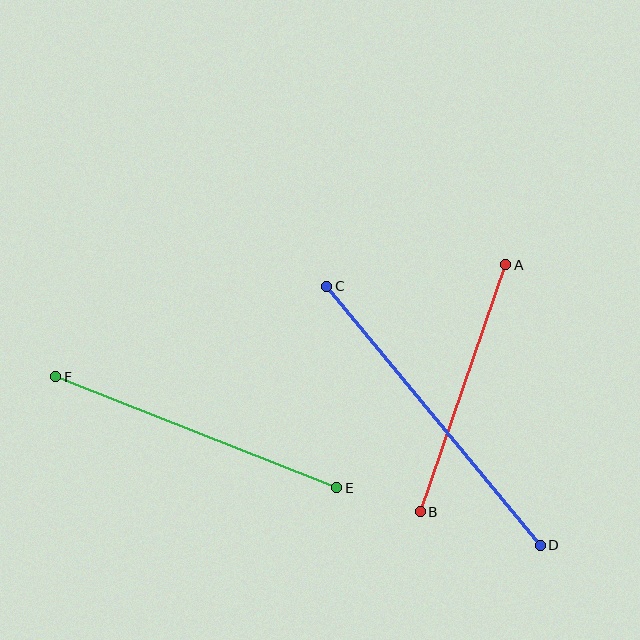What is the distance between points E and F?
The distance is approximately 302 pixels.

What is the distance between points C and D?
The distance is approximately 336 pixels.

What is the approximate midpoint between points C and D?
The midpoint is at approximately (434, 416) pixels.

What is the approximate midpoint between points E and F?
The midpoint is at approximately (196, 432) pixels.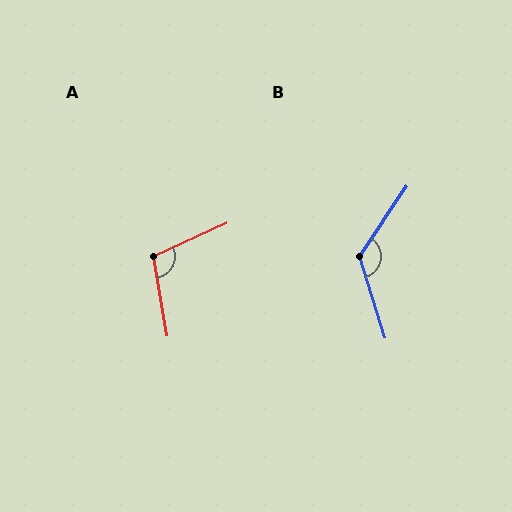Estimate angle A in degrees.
Approximately 105 degrees.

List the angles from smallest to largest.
A (105°), B (129°).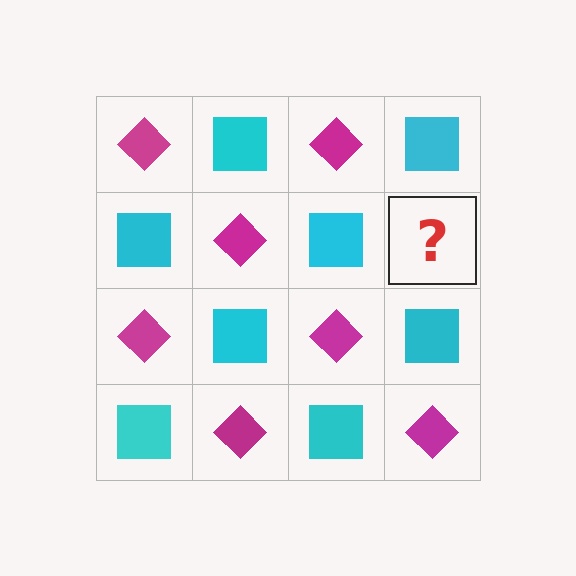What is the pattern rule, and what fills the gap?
The rule is that it alternates magenta diamond and cyan square in a checkerboard pattern. The gap should be filled with a magenta diamond.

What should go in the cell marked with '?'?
The missing cell should contain a magenta diamond.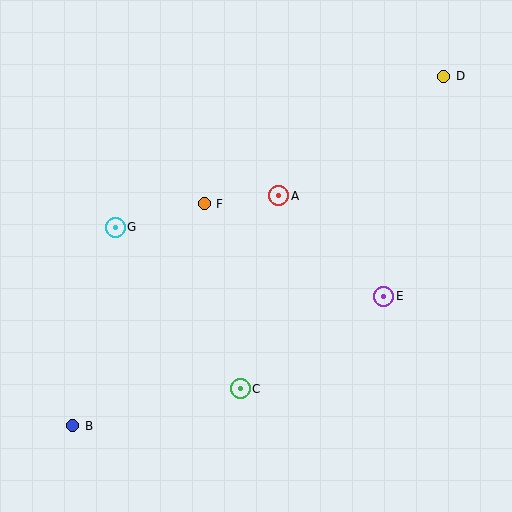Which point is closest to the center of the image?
Point A at (279, 196) is closest to the center.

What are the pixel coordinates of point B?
Point B is at (73, 426).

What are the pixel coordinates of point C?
Point C is at (240, 389).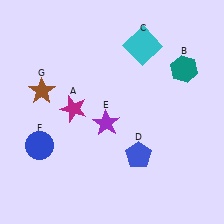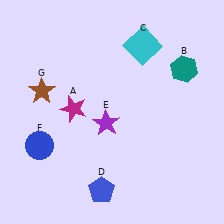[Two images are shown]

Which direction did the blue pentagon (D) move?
The blue pentagon (D) moved left.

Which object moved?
The blue pentagon (D) moved left.